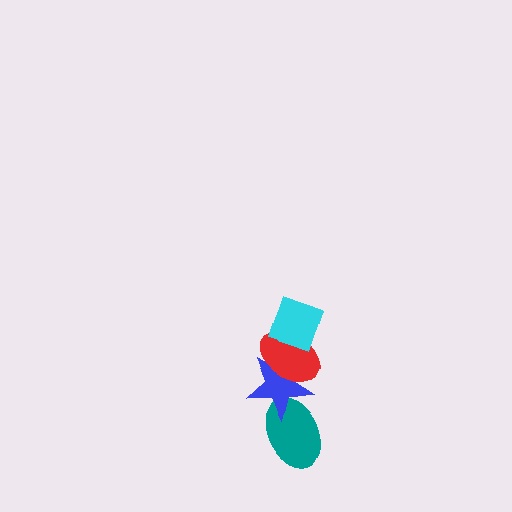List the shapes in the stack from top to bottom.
From top to bottom: the cyan diamond, the red ellipse, the blue star, the teal ellipse.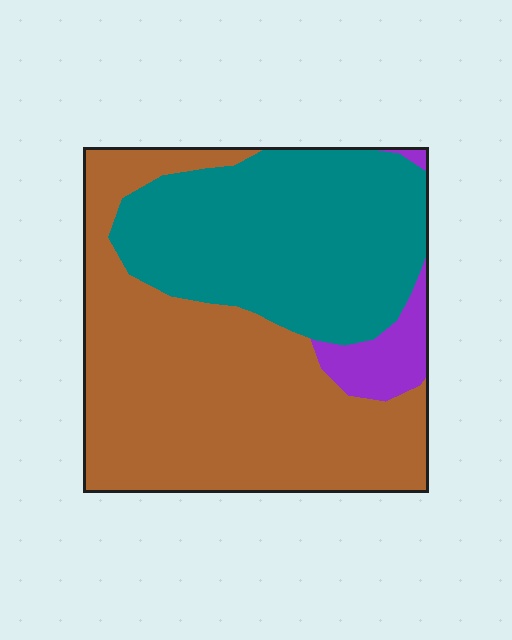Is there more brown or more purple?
Brown.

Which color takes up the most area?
Brown, at roughly 55%.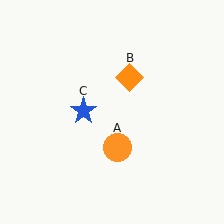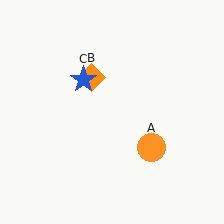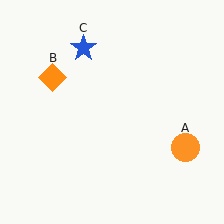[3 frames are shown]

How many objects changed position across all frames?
3 objects changed position: orange circle (object A), orange diamond (object B), blue star (object C).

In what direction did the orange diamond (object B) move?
The orange diamond (object B) moved left.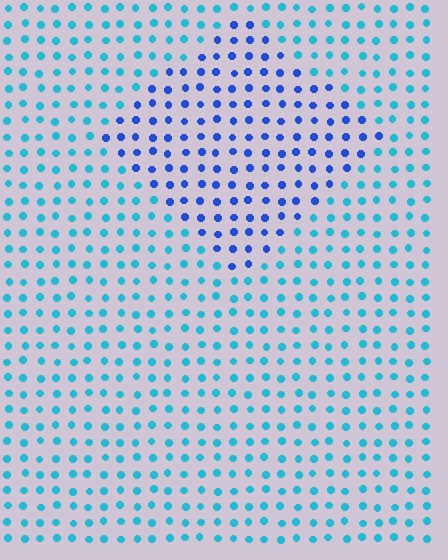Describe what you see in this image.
The image is filled with small cyan elements in a uniform arrangement. A diamond-shaped region is visible where the elements are tinted to a slightly different hue, forming a subtle color boundary.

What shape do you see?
I see a diamond.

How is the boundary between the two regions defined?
The boundary is defined purely by a slight shift in hue (about 37 degrees). Spacing, size, and orientation are identical on both sides.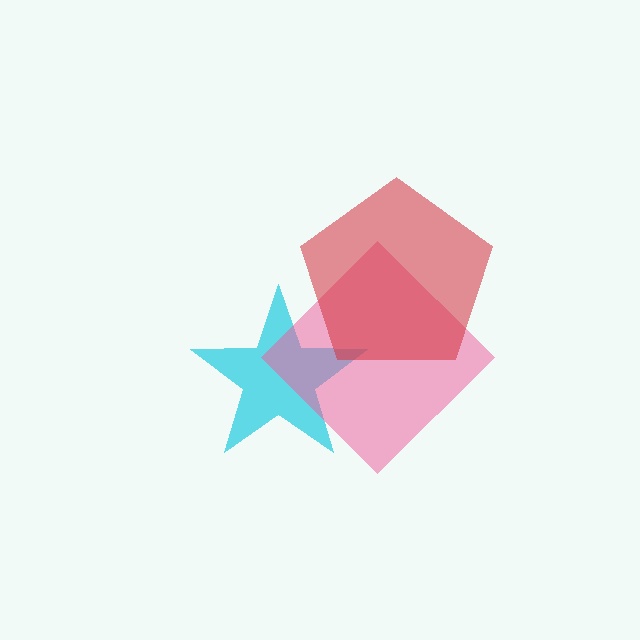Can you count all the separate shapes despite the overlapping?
Yes, there are 3 separate shapes.